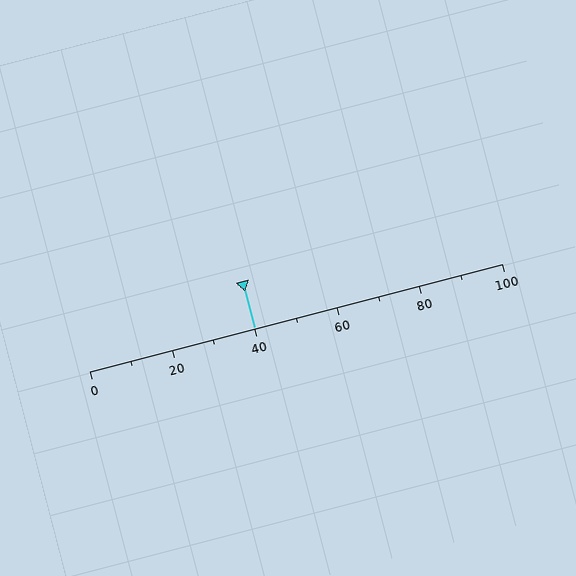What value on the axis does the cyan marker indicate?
The marker indicates approximately 40.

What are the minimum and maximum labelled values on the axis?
The axis runs from 0 to 100.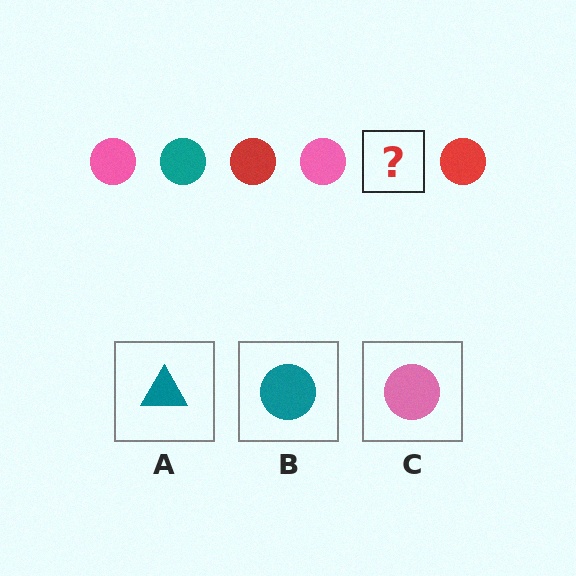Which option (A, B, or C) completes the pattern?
B.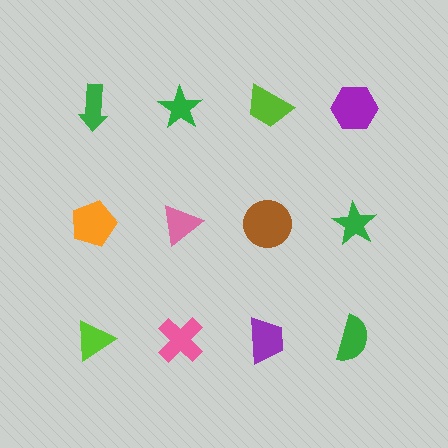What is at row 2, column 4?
A green star.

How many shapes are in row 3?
4 shapes.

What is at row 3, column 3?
A purple trapezoid.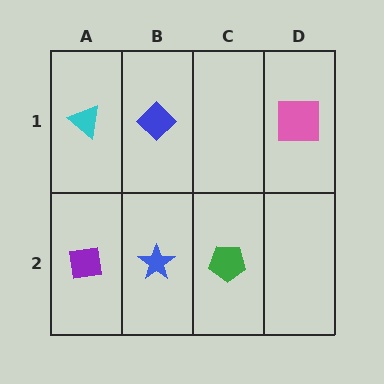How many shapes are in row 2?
3 shapes.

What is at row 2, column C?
A green pentagon.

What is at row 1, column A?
A cyan triangle.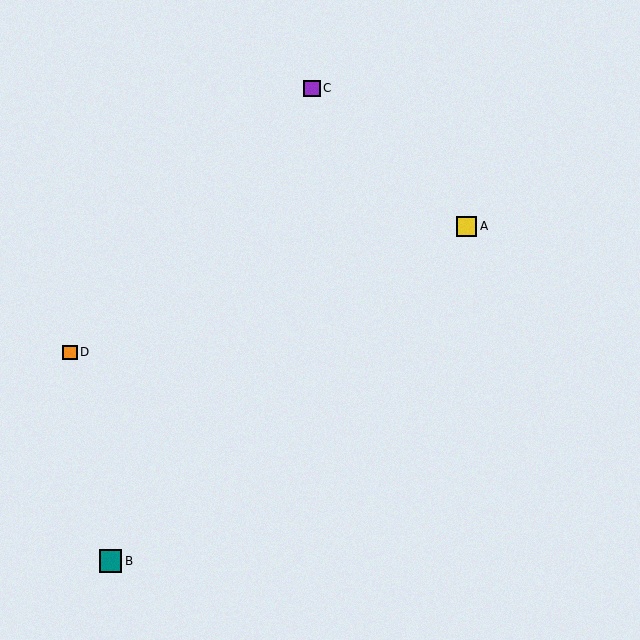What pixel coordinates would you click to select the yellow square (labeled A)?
Click at (467, 226) to select the yellow square A.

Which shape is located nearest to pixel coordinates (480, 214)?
The yellow square (labeled A) at (467, 226) is nearest to that location.